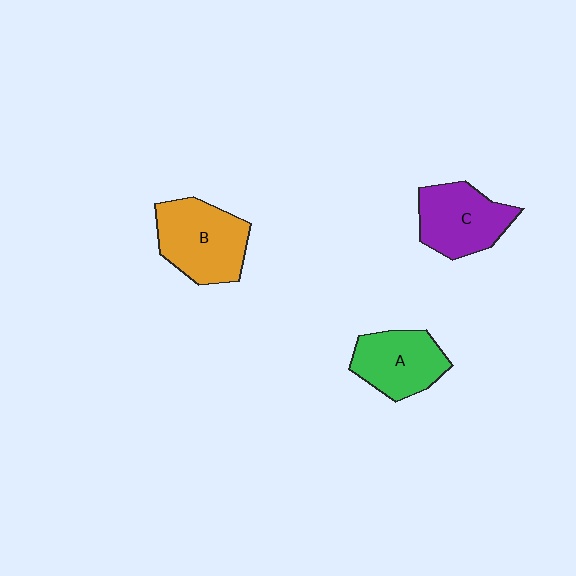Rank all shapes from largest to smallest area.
From largest to smallest: B (orange), C (purple), A (green).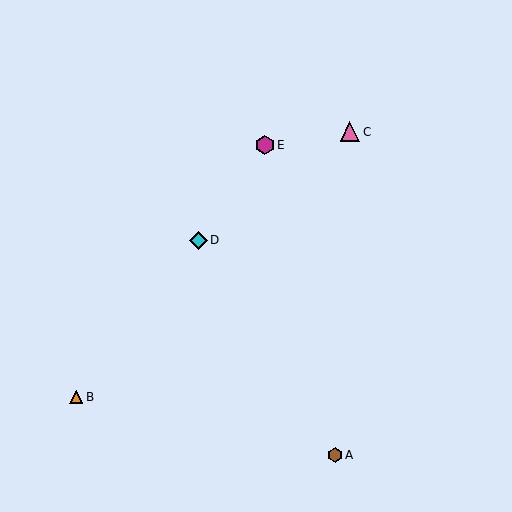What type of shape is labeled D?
Shape D is a cyan diamond.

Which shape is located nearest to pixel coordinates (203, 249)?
The cyan diamond (labeled D) at (198, 240) is nearest to that location.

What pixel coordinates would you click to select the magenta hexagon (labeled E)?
Click at (265, 145) to select the magenta hexagon E.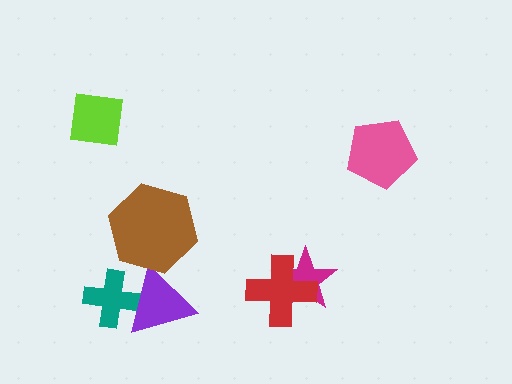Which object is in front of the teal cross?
The purple triangle is in front of the teal cross.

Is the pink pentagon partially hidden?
No, no other shape covers it.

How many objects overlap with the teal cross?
1 object overlaps with the teal cross.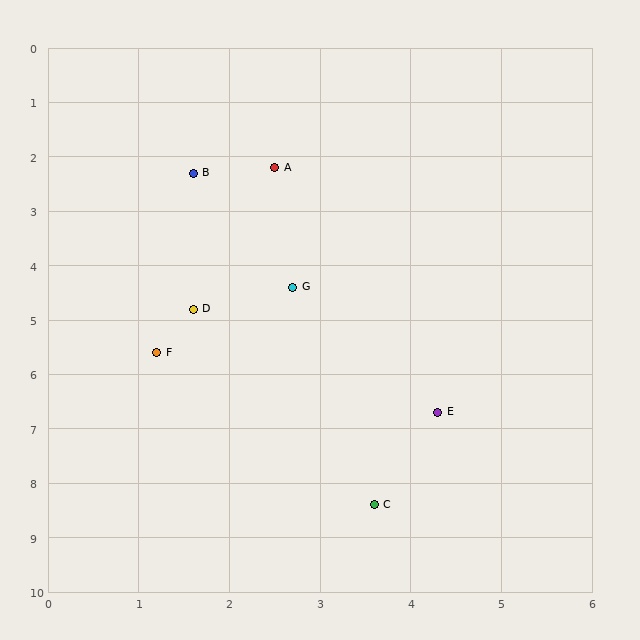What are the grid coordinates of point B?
Point B is at approximately (1.6, 2.3).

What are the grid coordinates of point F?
Point F is at approximately (1.2, 5.6).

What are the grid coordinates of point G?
Point G is at approximately (2.7, 4.4).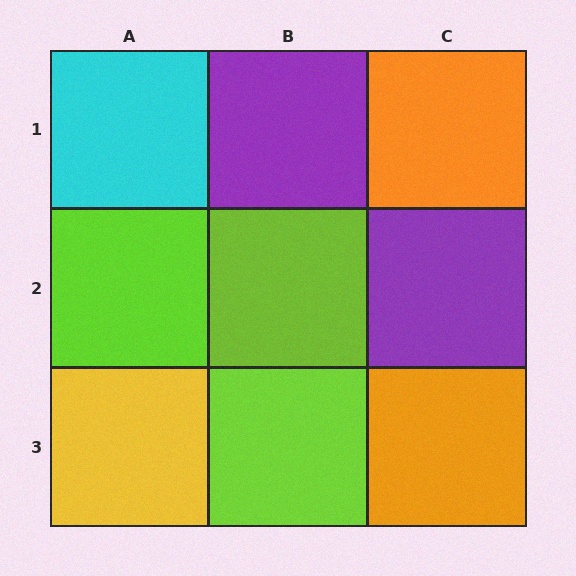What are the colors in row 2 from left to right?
Lime, lime, purple.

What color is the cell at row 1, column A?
Cyan.